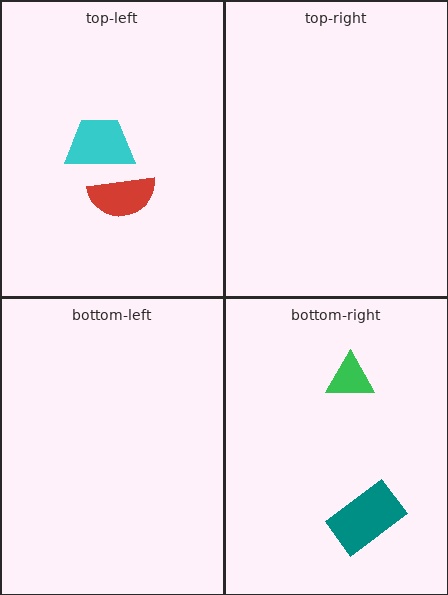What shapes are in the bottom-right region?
The teal rectangle, the green triangle.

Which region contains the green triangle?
The bottom-right region.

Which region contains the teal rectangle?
The bottom-right region.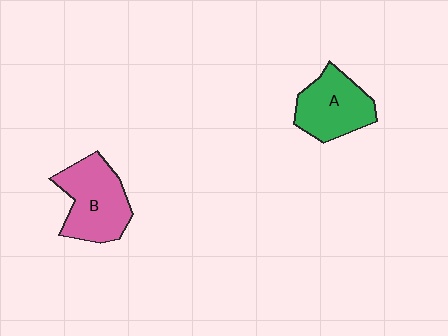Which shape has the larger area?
Shape B (pink).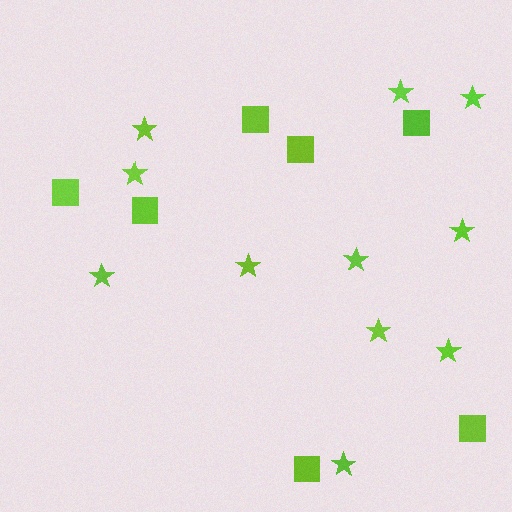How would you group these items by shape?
There are 2 groups: one group of stars (11) and one group of squares (7).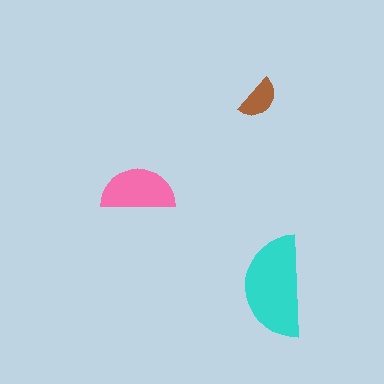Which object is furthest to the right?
The cyan semicircle is rightmost.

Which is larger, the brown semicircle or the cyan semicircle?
The cyan one.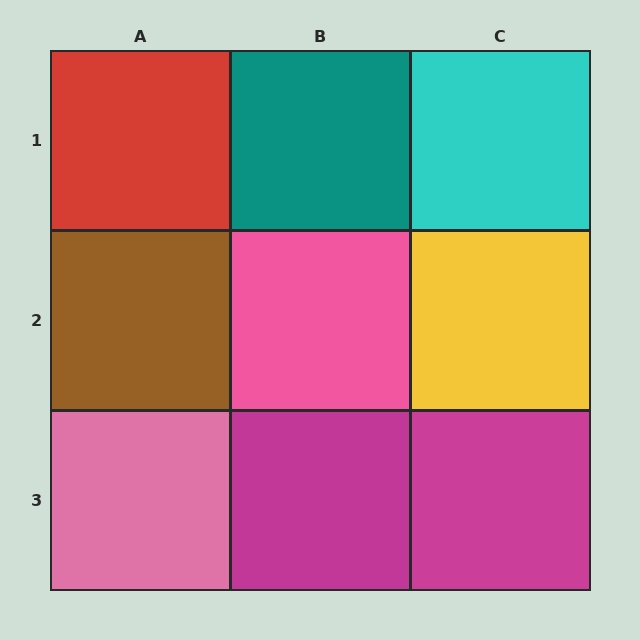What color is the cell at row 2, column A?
Brown.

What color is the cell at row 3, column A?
Pink.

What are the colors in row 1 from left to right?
Red, teal, cyan.